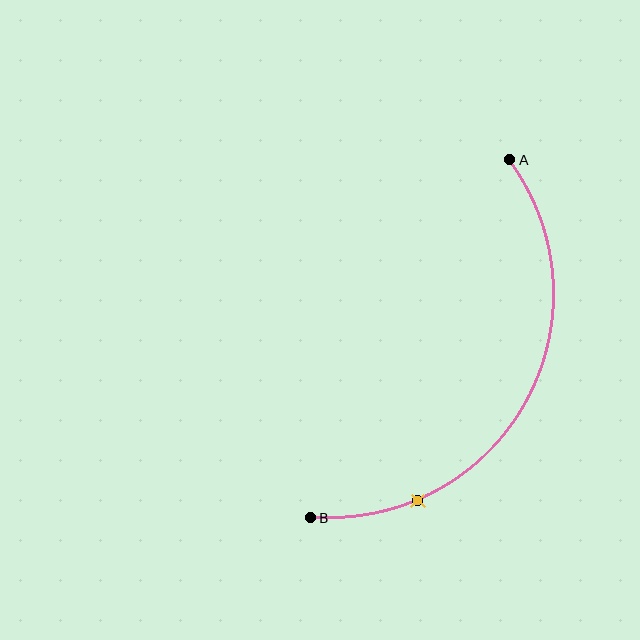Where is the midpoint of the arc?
The arc midpoint is the point on the curve farthest from the straight line joining A and B. It sits to the right of that line.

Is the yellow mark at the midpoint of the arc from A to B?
No. The yellow mark lies on the arc but is closer to endpoint B. The arc midpoint would be at the point on the curve equidistant along the arc from both A and B.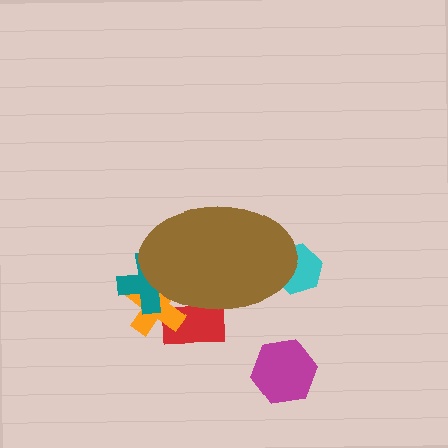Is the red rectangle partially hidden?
Yes, the red rectangle is partially hidden behind the brown ellipse.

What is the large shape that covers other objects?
A brown ellipse.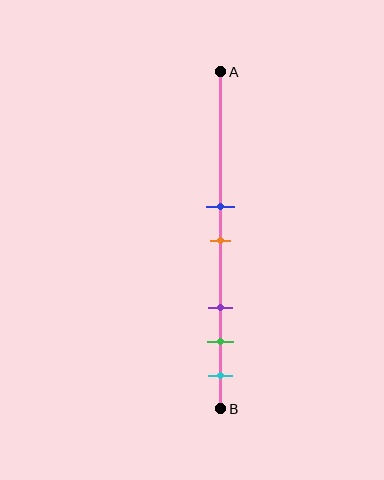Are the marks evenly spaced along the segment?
No, the marks are not evenly spaced.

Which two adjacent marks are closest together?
The blue and orange marks are the closest adjacent pair.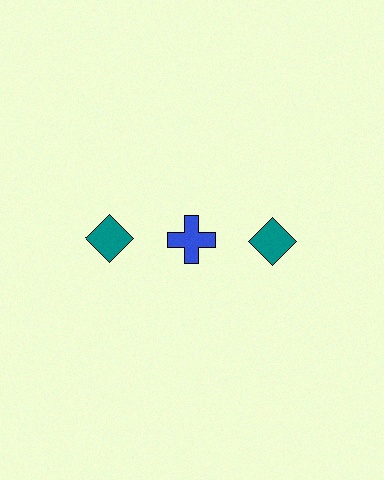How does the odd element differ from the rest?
It differs in both color (blue instead of teal) and shape (cross instead of diamond).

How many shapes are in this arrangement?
There are 3 shapes arranged in a grid pattern.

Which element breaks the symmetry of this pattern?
The blue cross in the top row, second from left column breaks the symmetry. All other shapes are teal diamonds.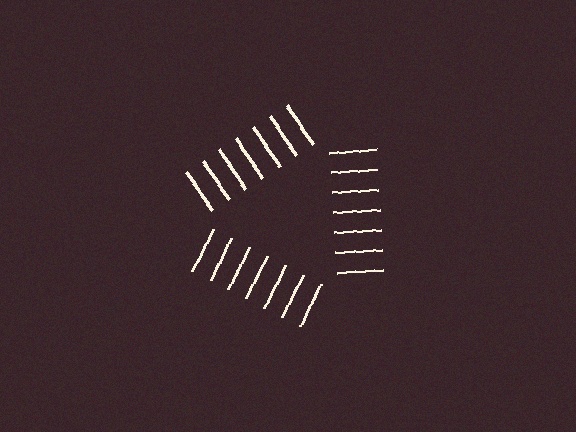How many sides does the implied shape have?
3 sides — the line-ends trace a triangle.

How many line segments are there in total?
21 — 7 along each of the 3 edges.